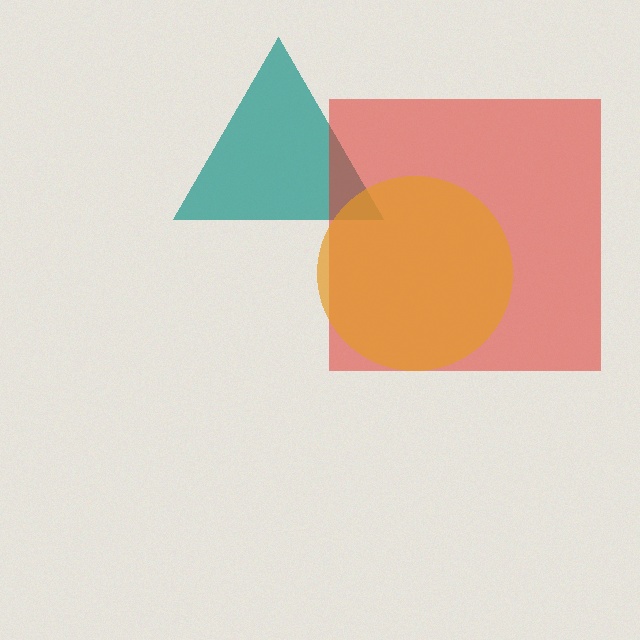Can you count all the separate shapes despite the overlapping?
Yes, there are 3 separate shapes.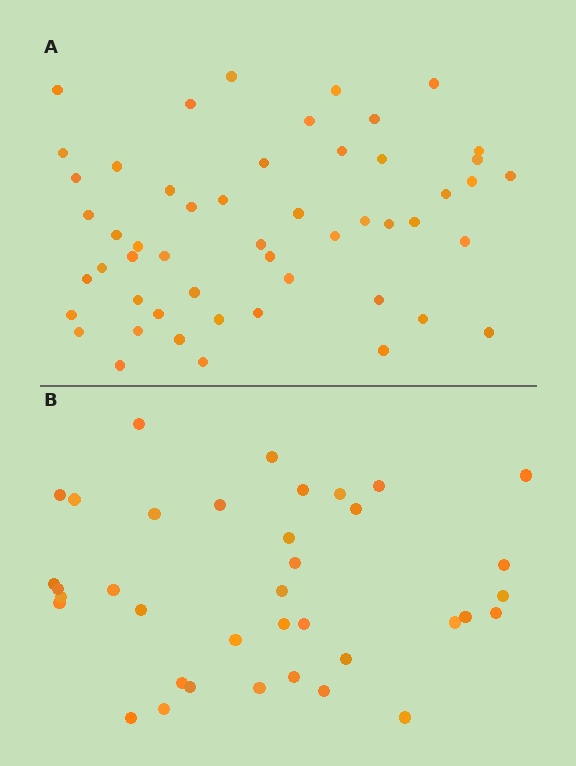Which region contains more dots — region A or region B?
Region A (the top region) has more dots.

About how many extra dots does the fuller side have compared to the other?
Region A has approximately 15 more dots than region B.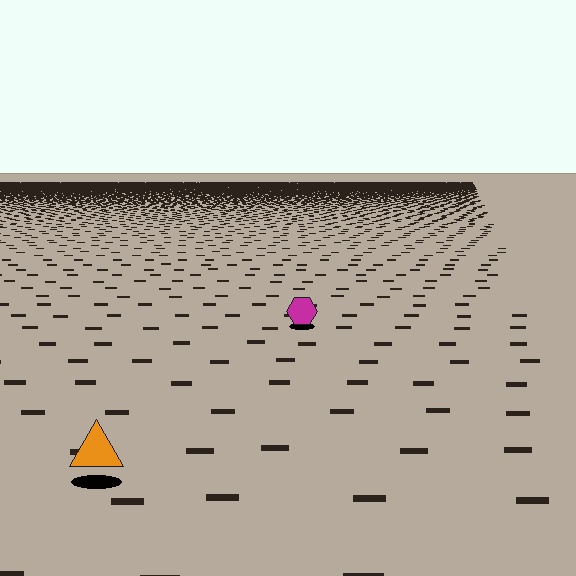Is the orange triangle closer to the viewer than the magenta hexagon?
Yes. The orange triangle is closer — you can tell from the texture gradient: the ground texture is coarser near it.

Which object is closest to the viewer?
The orange triangle is closest. The texture marks near it are larger and more spread out.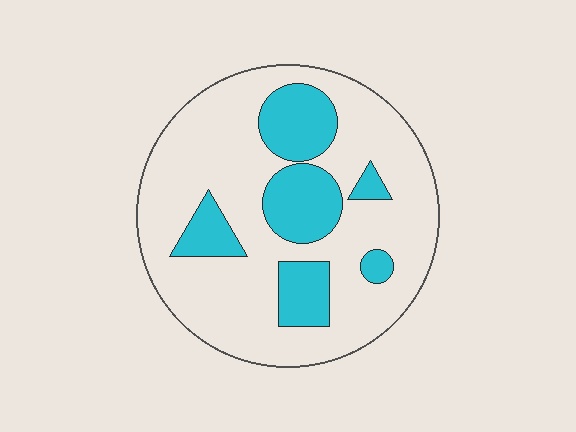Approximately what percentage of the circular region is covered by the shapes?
Approximately 25%.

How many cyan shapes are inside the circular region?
6.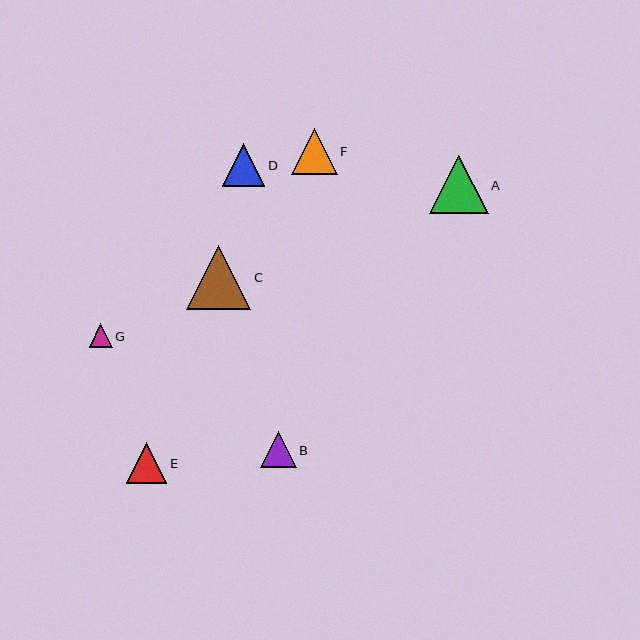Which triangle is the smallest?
Triangle G is the smallest with a size of approximately 23 pixels.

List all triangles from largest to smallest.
From largest to smallest: C, A, F, D, E, B, G.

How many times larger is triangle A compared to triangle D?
Triangle A is approximately 1.4 times the size of triangle D.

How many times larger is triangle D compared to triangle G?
Triangle D is approximately 1.8 times the size of triangle G.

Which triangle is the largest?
Triangle C is the largest with a size of approximately 64 pixels.